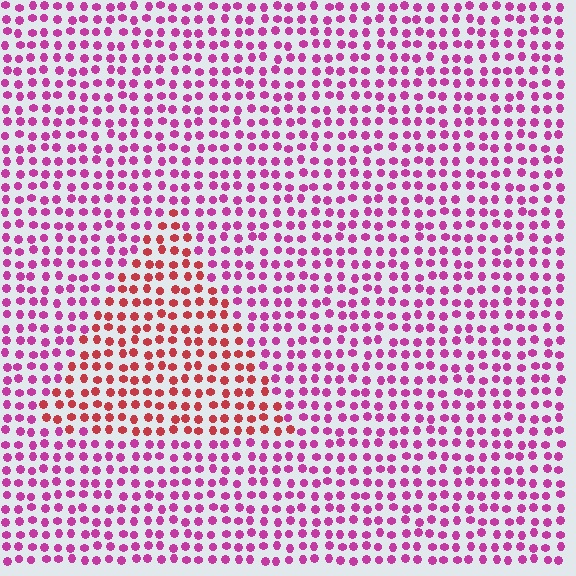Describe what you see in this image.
The image is filled with small magenta elements in a uniform arrangement. A triangle-shaped region is visible where the elements are tinted to a slightly different hue, forming a subtle color boundary.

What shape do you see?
I see a triangle.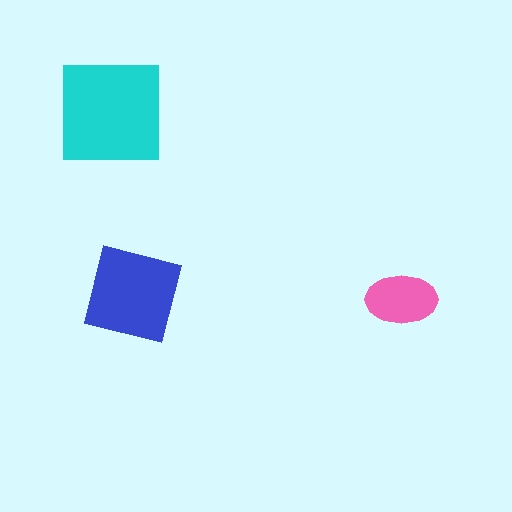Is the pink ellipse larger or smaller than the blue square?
Smaller.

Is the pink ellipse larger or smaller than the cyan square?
Smaller.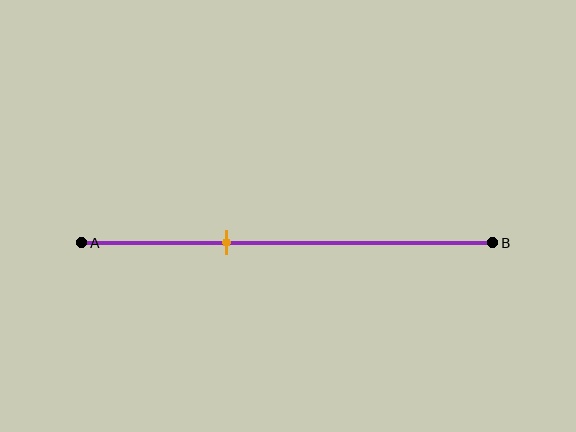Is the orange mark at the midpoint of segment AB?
No, the mark is at about 35% from A, not at the 50% midpoint.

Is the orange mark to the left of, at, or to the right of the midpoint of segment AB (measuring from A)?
The orange mark is to the left of the midpoint of segment AB.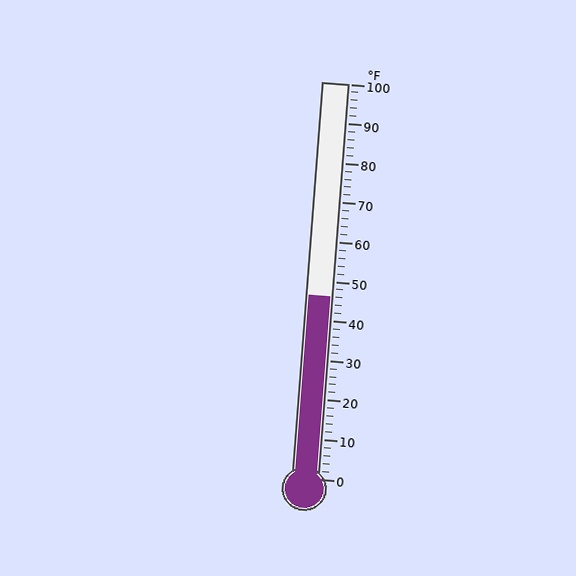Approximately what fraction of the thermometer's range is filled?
The thermometer is filled to approximately 45% of its range.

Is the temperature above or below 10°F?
The temperature is above 10°F.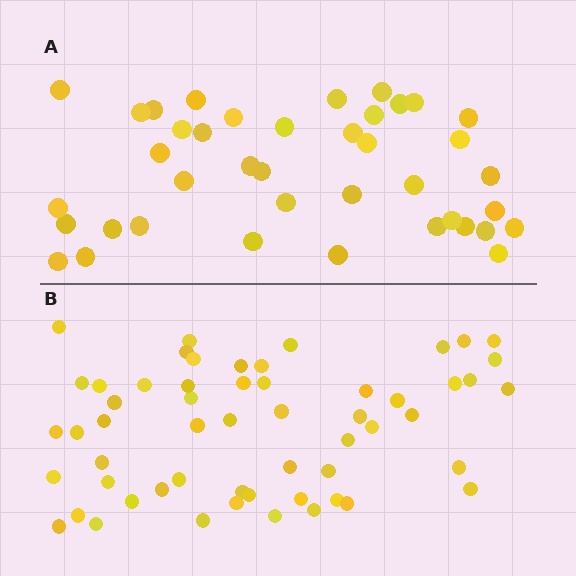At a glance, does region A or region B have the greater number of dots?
Region B (the bottom region) has more dots.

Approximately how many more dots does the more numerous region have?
Region B has approximately 15 more dots than region A.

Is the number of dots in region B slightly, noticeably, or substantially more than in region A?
Region B has noticeably more, but not dramatically so. The ratio is roughly 1.4 to 1.